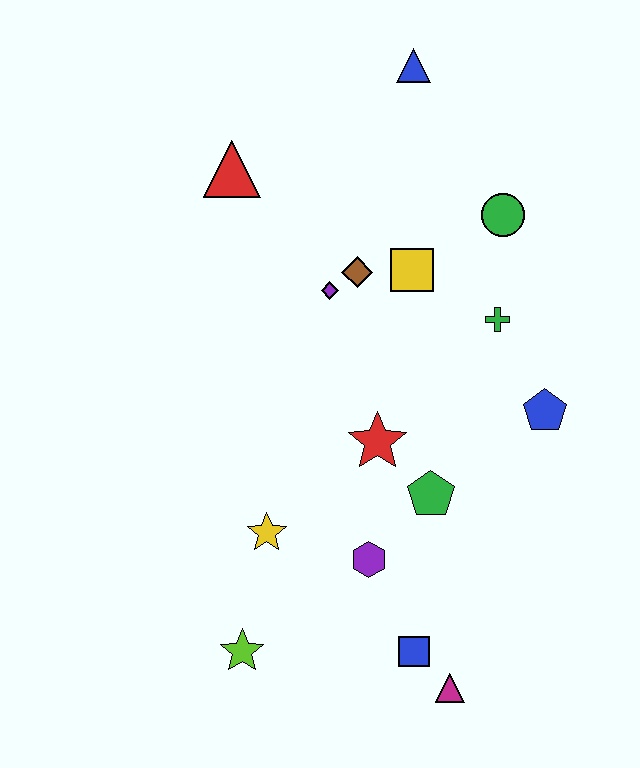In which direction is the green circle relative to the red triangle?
The green circle is to the right of the red triangle.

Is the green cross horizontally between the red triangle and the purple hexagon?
No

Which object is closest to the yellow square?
The brown diamond is closest to the yellow square.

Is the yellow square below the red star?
No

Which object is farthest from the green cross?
The lime star is farthest from the green cross.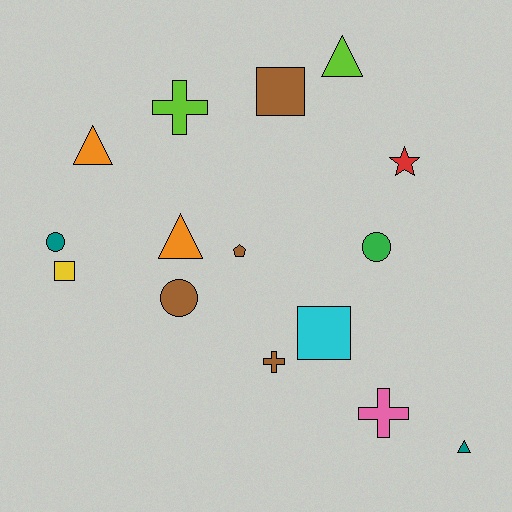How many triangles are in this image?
There are 4 triangles.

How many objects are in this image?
There are 15 objects.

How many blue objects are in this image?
There are no blue objects.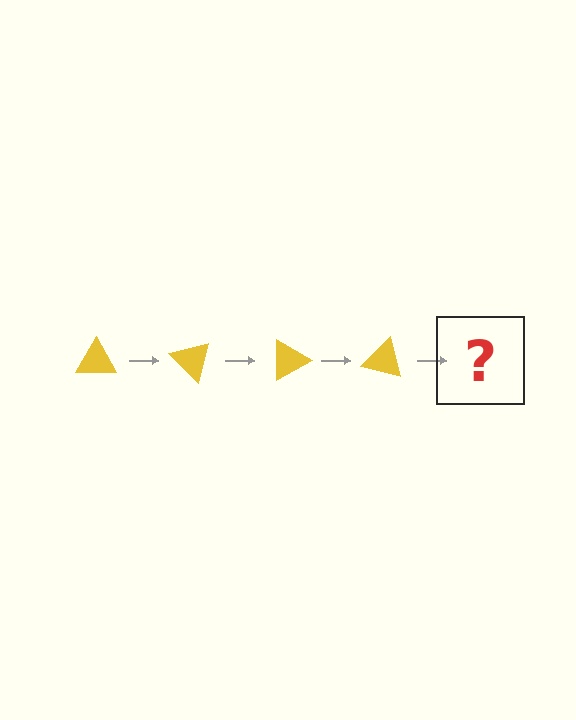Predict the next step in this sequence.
The next step is a yellow triangle rotated 180 degrees.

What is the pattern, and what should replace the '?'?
The pattern is that the triangle rotates 45 degrees each step. The '?' should be a yellow triangle rotated 180 degrees.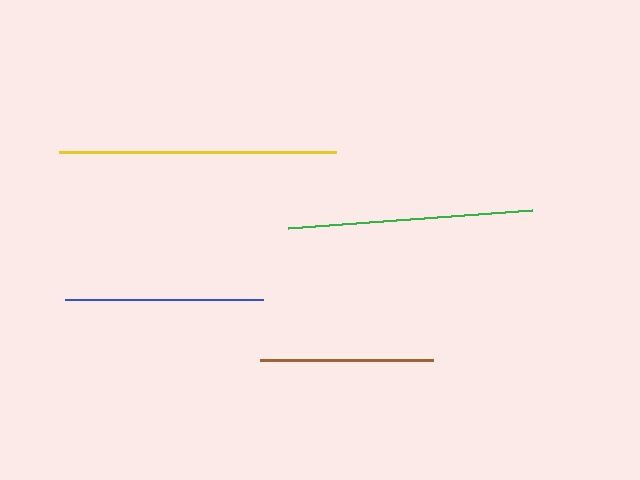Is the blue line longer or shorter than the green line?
The green line is longer than the blue line.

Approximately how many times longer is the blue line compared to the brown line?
The blue line is approximately 1.1 times the length of the brown line.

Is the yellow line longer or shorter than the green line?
The yellow line is longer than the green line.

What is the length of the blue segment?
The blue segment is approximately 197 pixels long.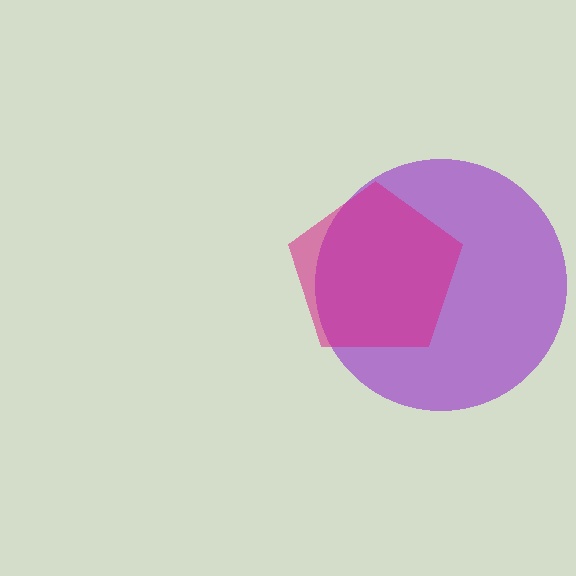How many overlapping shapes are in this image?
There are 2 overlapping shapes in the image.